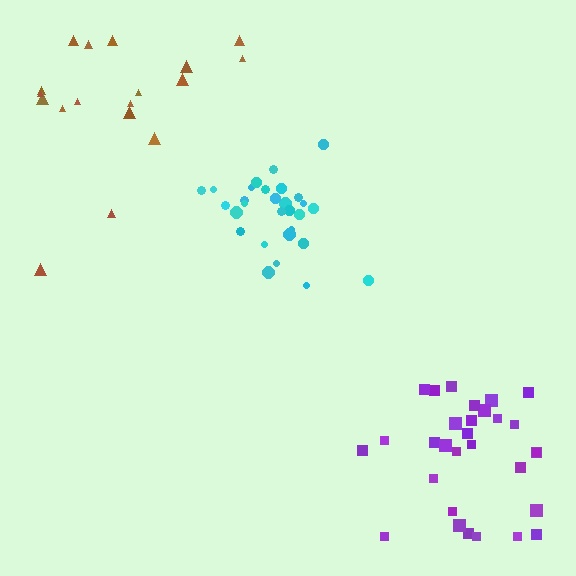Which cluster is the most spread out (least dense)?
Brown.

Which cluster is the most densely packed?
Cyan.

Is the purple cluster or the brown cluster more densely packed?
Purple.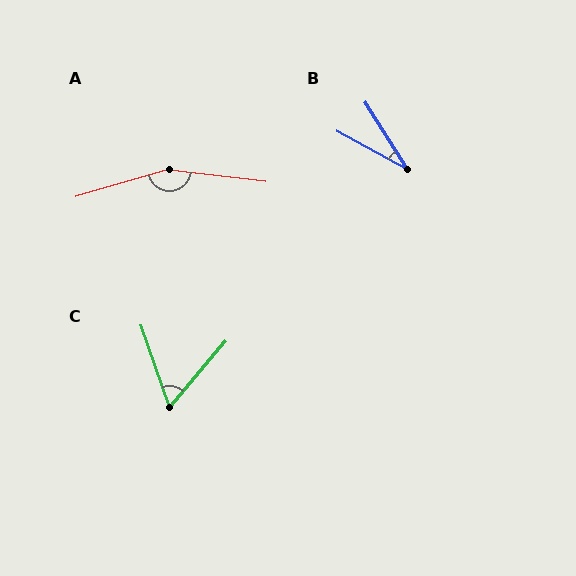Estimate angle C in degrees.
Approximately 59 degrees.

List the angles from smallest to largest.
B (29°), C (59°), A (157°).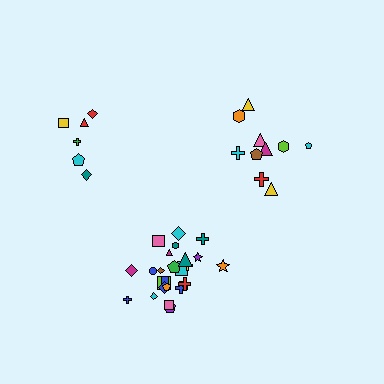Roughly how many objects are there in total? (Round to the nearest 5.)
Roughly 40 objects in total.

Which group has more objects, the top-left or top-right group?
The top-right group.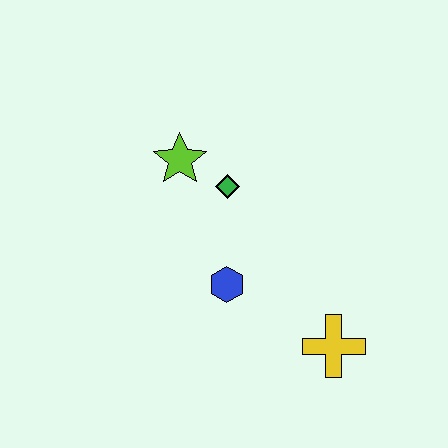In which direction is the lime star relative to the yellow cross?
The lime star is above the yellow cross.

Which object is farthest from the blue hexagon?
The lime star is farthest from the blue hexagon.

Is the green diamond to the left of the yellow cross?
Yes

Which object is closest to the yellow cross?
The blue hexagon is closest to the yellow cross.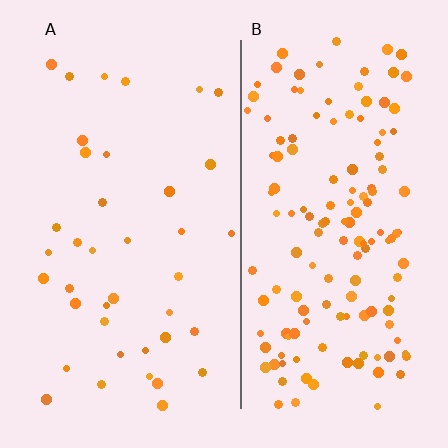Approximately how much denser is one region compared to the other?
Approximately 3.7× — region B over region A.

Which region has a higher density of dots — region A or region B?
B (the right).